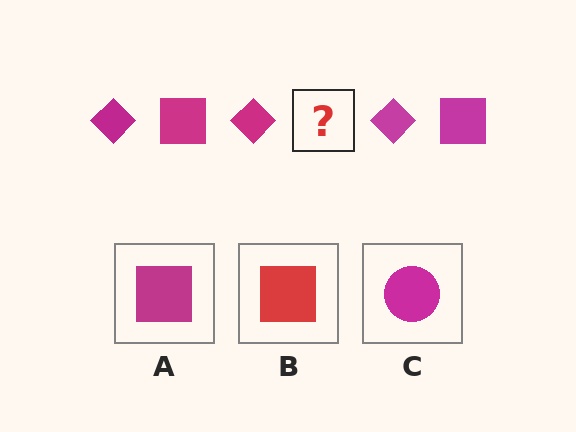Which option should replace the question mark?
Option A.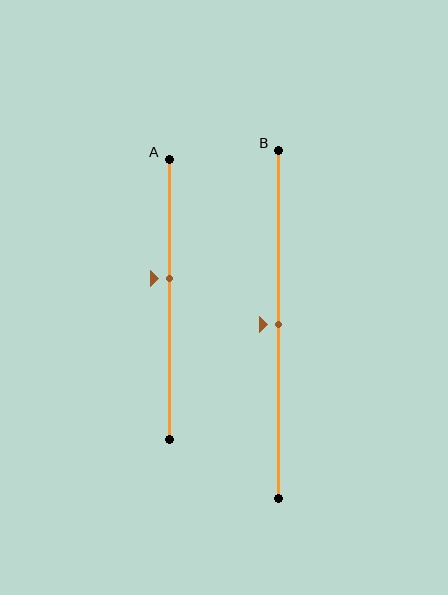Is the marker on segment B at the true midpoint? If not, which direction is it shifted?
Yes, the marker on segment B is at the true midpoint.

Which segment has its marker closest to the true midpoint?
Segment B has its marker closest to the true midpoint.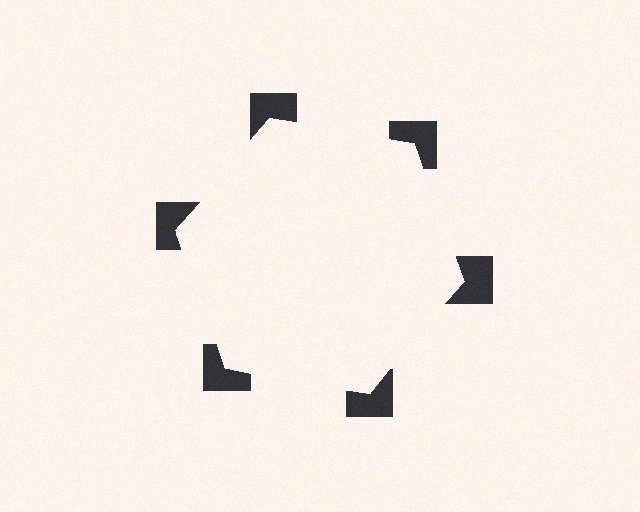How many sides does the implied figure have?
6 sides.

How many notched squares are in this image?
There are 6 — one at each vertex of the illusory hexagon.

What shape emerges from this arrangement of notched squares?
An illusory hexagon — its edges are inferred from the aligned wedge cuts in the notched squares, not physically drawn.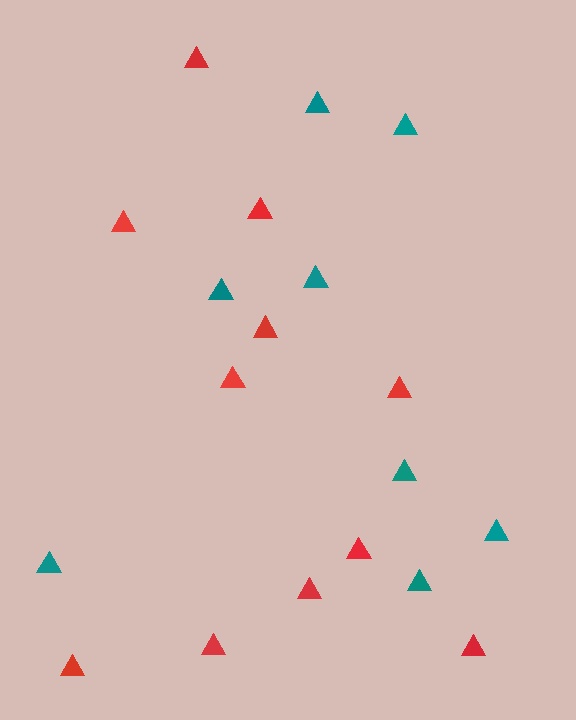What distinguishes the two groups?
There are 2 groups: one group of teal triangles (8) and one group of red triangles (11).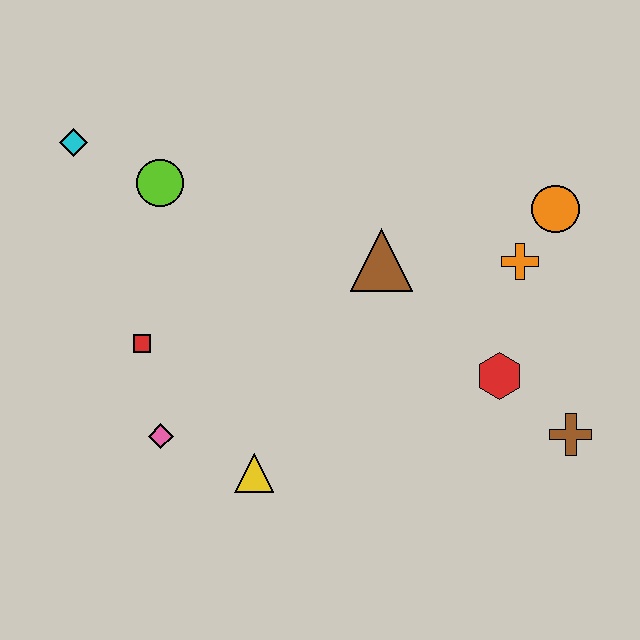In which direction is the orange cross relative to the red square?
The orange cross is to the right of the red square.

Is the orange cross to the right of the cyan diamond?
Yes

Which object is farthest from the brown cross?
The cyan diamond is farthest from the brown cross.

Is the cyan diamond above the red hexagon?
Yes